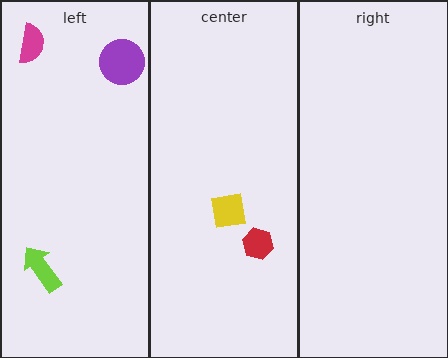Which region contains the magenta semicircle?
The left region.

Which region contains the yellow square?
The center region.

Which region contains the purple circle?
The left region.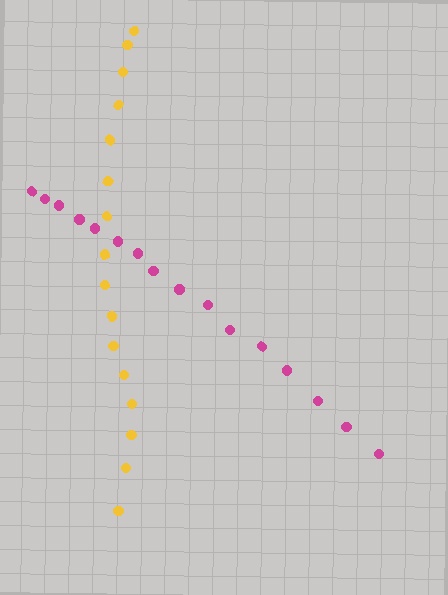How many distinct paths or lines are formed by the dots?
There are 2 distinct paths.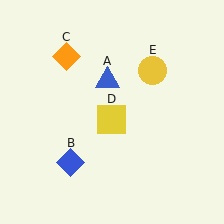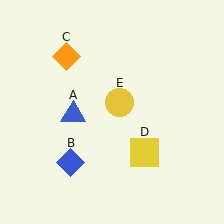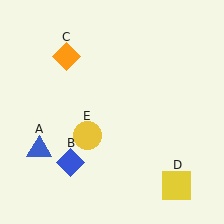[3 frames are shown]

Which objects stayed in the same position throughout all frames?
Blue diamond (object B) and orange diamond (object C) remained stationary.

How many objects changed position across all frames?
3 objects changed position: blue triangle (object A), yellow square (object D), yellow circle (object E).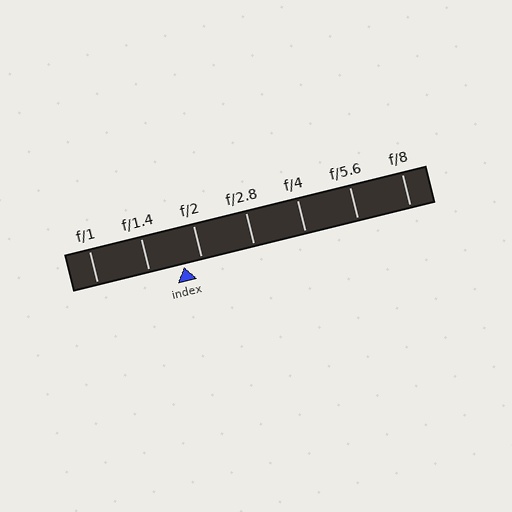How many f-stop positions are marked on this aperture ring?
There are 7 f-stop positions marked.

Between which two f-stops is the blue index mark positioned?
The index mark is between f/1.4 and f/2.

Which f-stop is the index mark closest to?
The index mark is closest to f/2.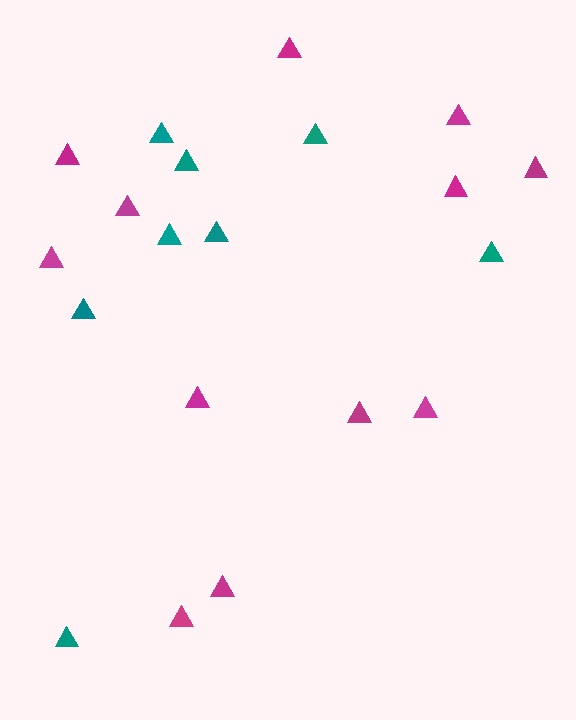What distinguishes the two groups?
There are 2 groups: one group of magenta triangles (12) and one group of teal triangles (8).